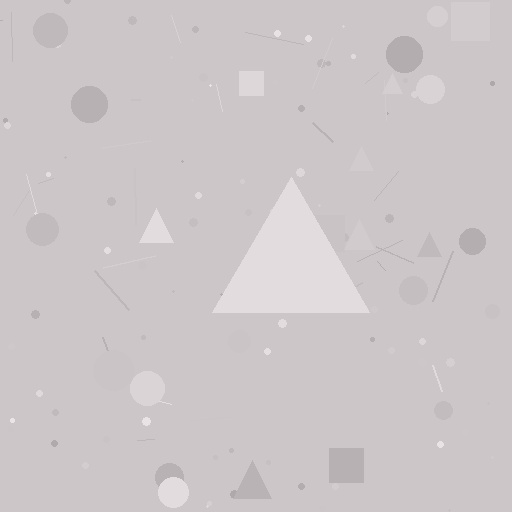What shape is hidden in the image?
A triangle is hidden in the image.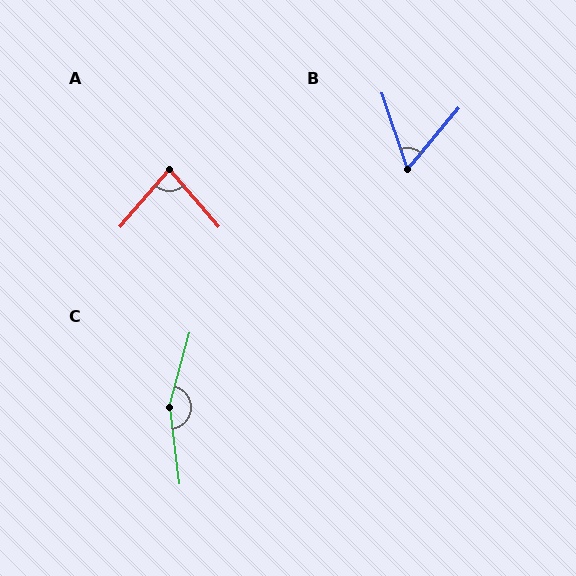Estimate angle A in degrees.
Approximately 81 degrees.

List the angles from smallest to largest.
B (58°), A (81°), C (157°).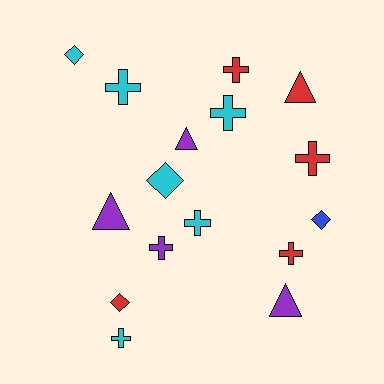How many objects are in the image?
There are 16 objects.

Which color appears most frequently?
Cyan, with 6 objects.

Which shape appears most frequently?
Cross, with 8 objects.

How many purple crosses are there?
There is 1 purple cross.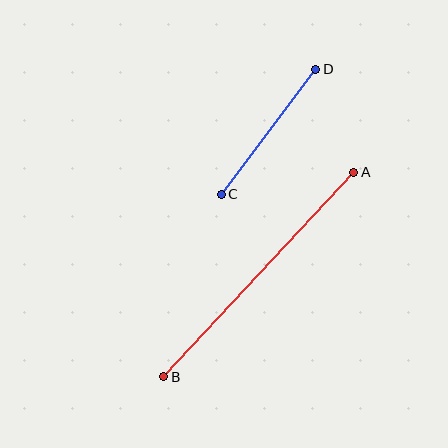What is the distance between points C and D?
The distance is approximately 157 pixels.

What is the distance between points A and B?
The distance is approximately 280 pixels.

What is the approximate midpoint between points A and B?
The midpoint is at approximately (259, 275) pixels.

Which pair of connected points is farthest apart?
Points A and B are farthest apart.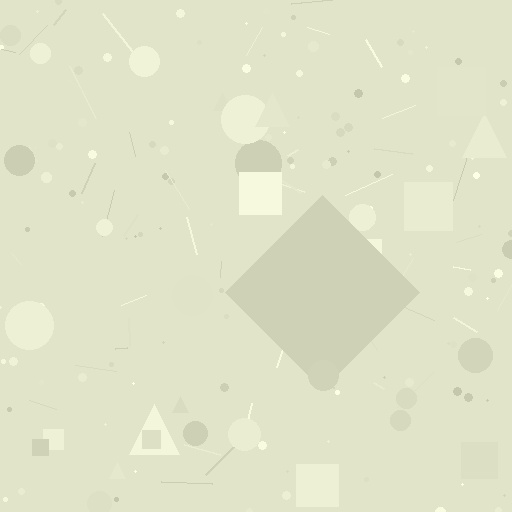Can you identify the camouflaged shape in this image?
The camouflaged shape is a diamond.